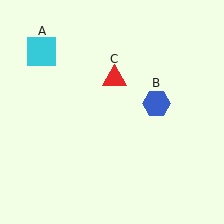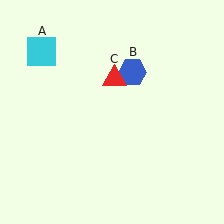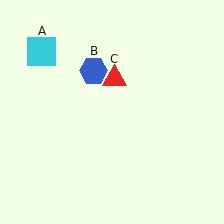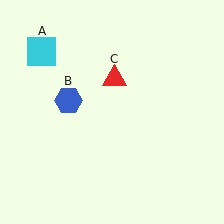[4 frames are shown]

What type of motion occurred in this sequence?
The blue hexagon (object B) rotated counterclockwise around the center of the scene.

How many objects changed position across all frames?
1 object changed position: blue hexagon (object B).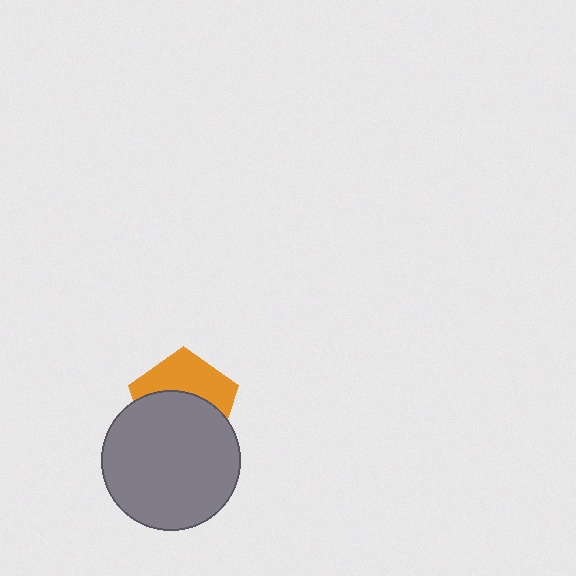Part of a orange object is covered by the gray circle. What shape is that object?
It is a pentagon.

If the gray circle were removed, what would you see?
You would see the complete orange pentagon.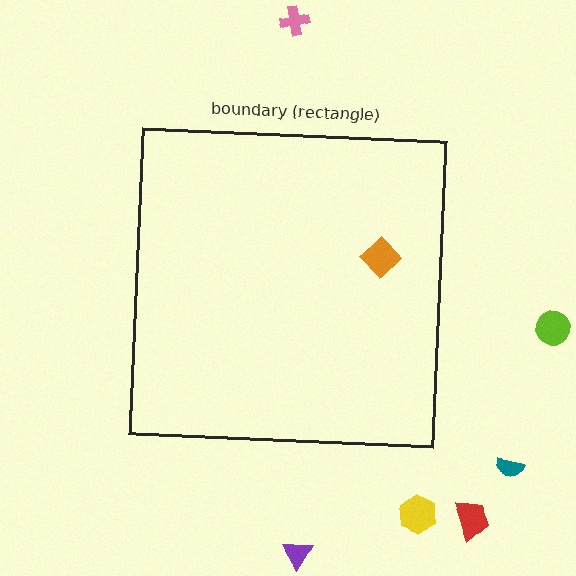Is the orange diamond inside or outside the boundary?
Inside.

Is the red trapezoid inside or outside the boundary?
Outside.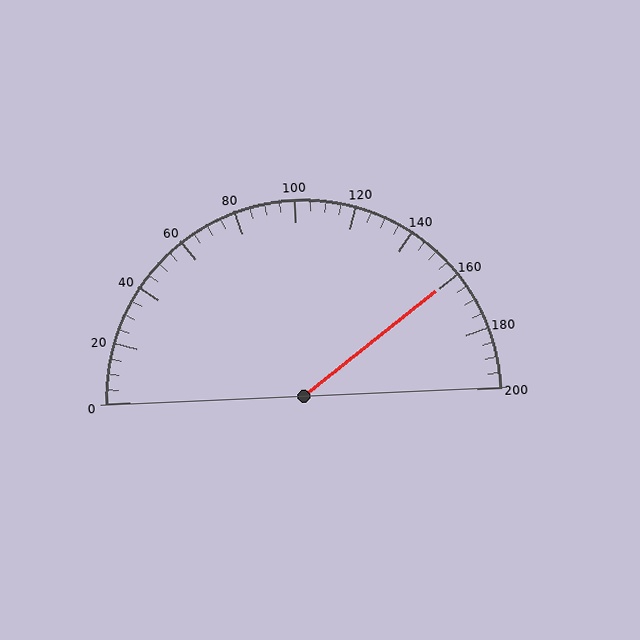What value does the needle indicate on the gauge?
The needle indicates approximately 160.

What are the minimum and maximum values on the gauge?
The gauge ranges from 0 to 200.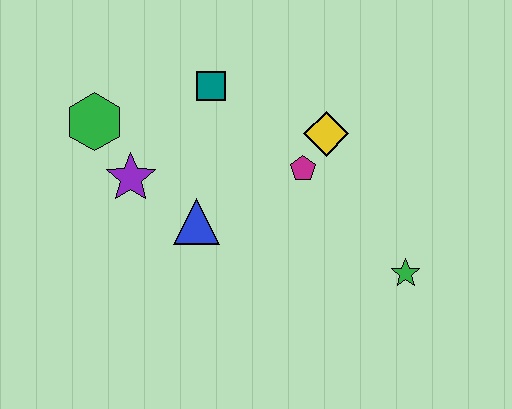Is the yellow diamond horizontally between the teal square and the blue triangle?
No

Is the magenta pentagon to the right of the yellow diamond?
No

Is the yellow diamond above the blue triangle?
Yes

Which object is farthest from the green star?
The green hexagon is farthest from the green star.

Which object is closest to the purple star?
The green hexagon is closest to the purple star.